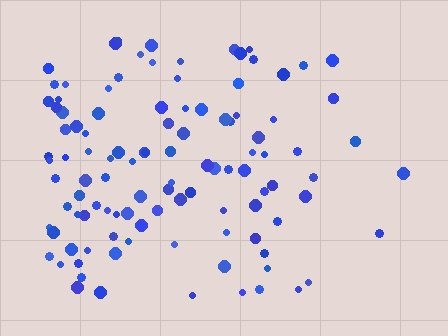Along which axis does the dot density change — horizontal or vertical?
Horizontal.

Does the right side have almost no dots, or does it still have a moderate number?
Still a moderate number, just noticeably fewer than the left.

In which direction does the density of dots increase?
From right to left, with the left side densest.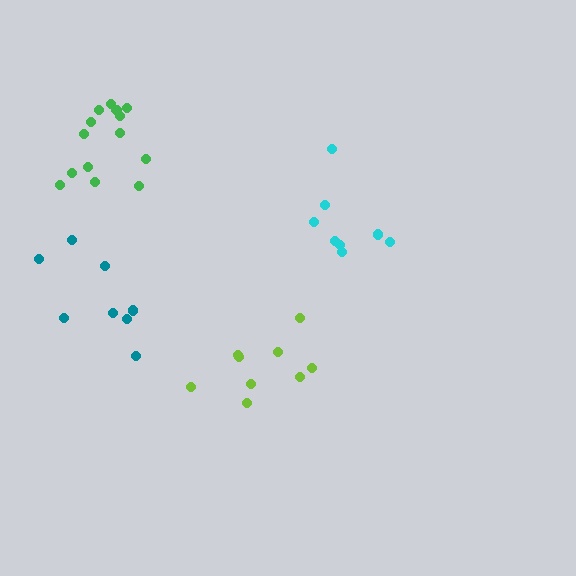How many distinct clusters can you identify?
There are 4 distinct clusters.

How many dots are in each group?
Group 1: 9 dots, Group 2: 8 dots, Group 3: 14 dots, Group 4: 9 dots (40 total).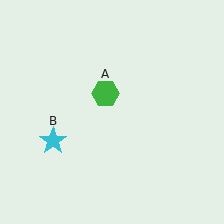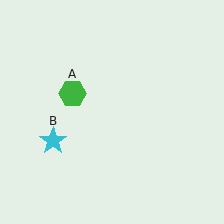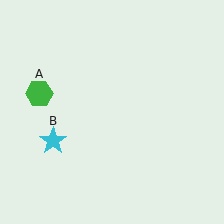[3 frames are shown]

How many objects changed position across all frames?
1 object changed position: green hexagon (object A).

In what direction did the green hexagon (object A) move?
The green hexagon (object A) moved left.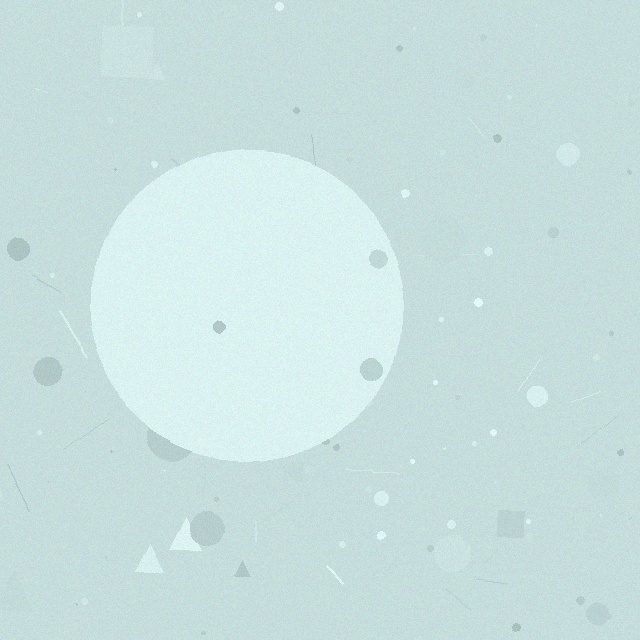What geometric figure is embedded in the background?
A circle is embedded in the background.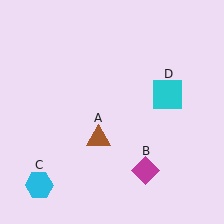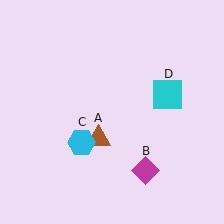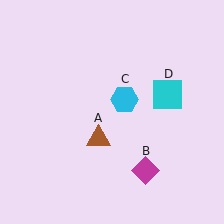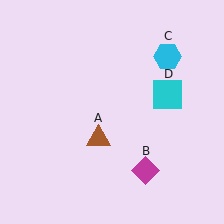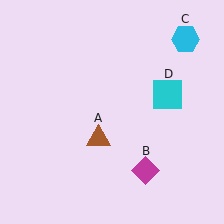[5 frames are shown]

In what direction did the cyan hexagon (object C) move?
The cyan hexagon (object C) moved up and to the right.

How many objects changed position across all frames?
1 object changed position: cyan hexagon (object C).